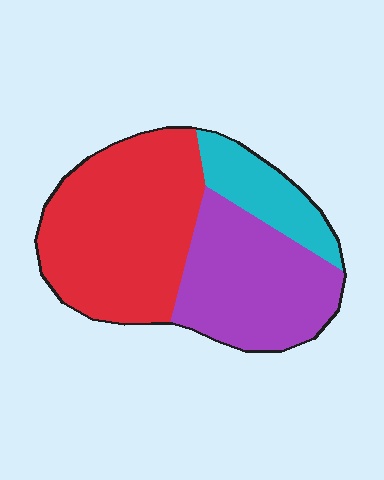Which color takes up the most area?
Red, at roughly 50%.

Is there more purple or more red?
Red.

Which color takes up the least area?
Cyan, at roughly 15%.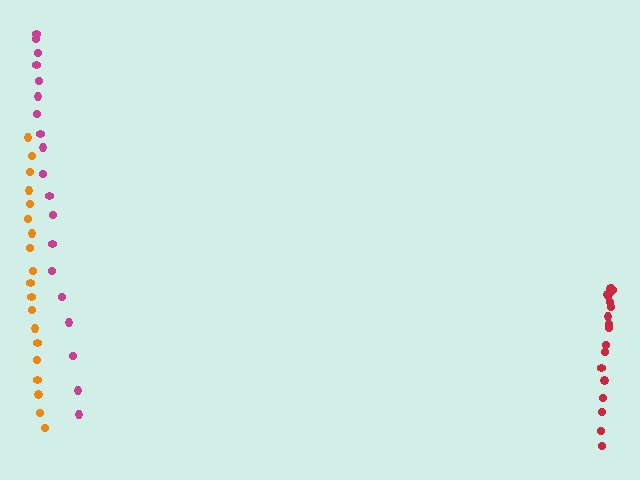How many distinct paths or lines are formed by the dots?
There are 3 distinct paths.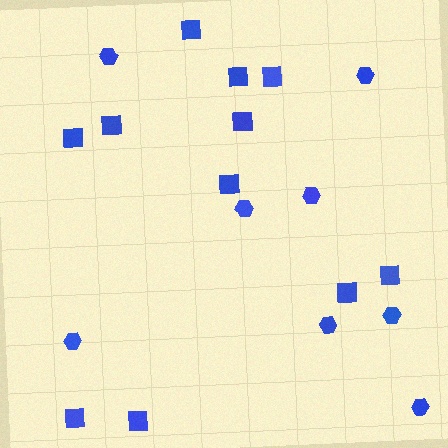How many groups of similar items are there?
There are 2 groups: one group of squares (11) and one group of hexagons (8).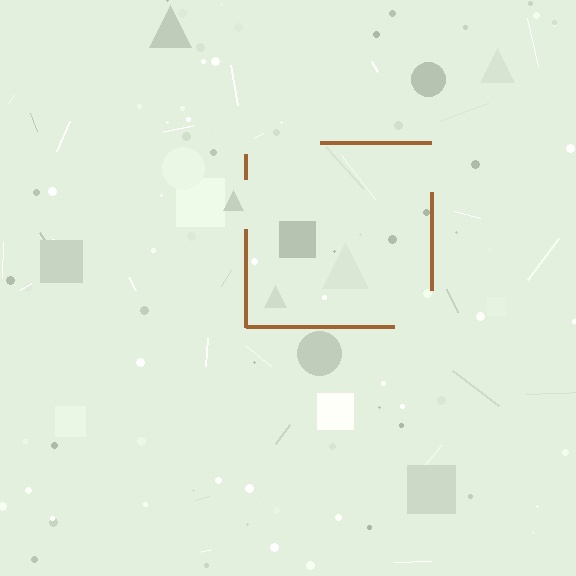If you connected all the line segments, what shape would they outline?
They would outline a square.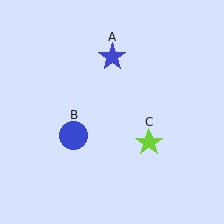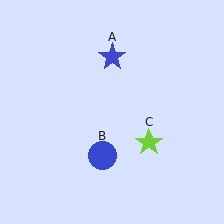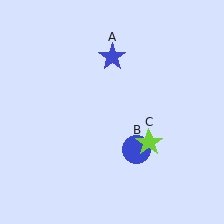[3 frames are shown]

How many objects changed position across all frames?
1 object changed position: blue circle (object B).